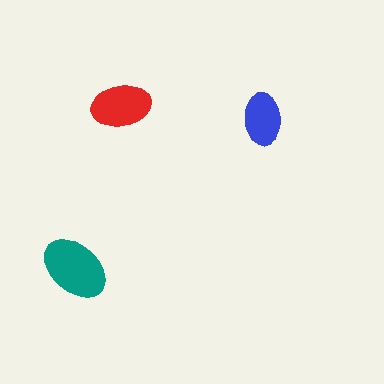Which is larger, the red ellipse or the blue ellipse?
The red one.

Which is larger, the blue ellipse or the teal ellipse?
The teal one.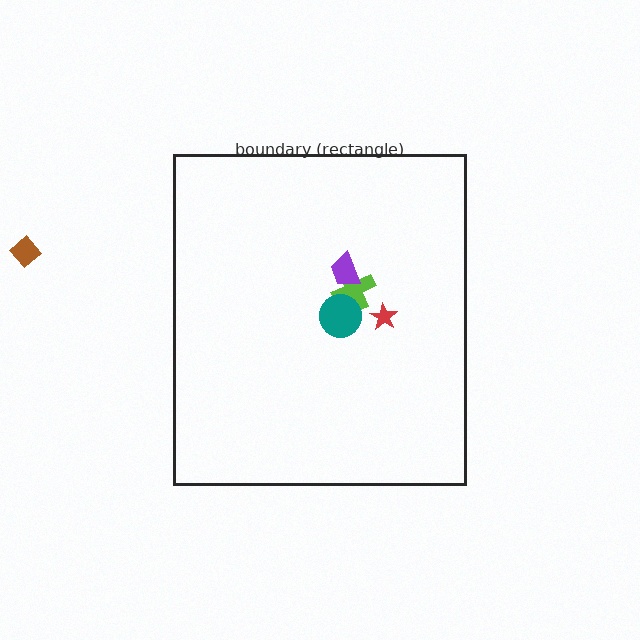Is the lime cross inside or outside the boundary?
Inside.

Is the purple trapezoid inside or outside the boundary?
Inside.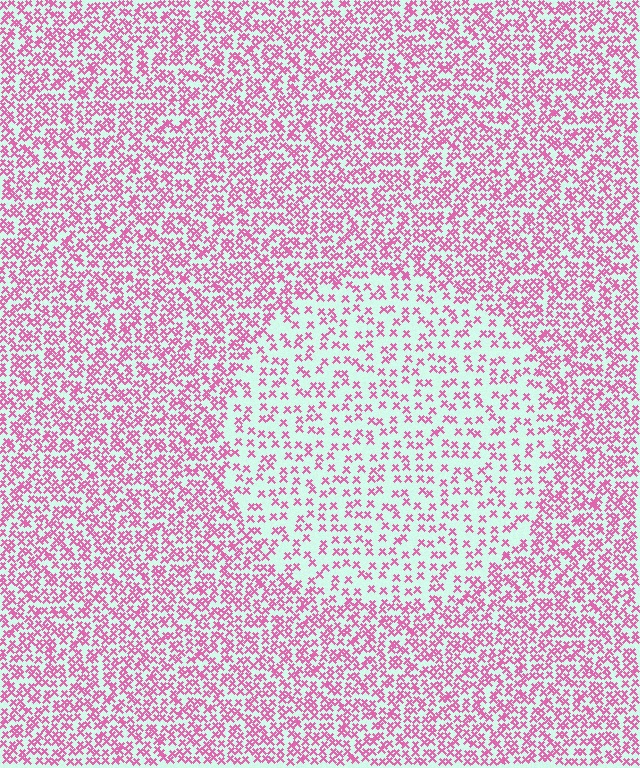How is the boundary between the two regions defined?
The boundary is defined by a change in element density (approximately 2.1x ratio). All elements are the same color, size, and shape.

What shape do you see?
I see a circle.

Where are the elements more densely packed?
The elements are more densely packed outside the circle boundary.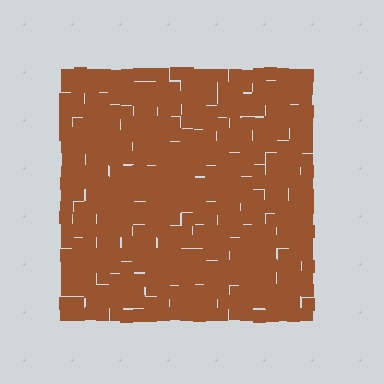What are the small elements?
The small elements are squares.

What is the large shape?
The large shape is a square.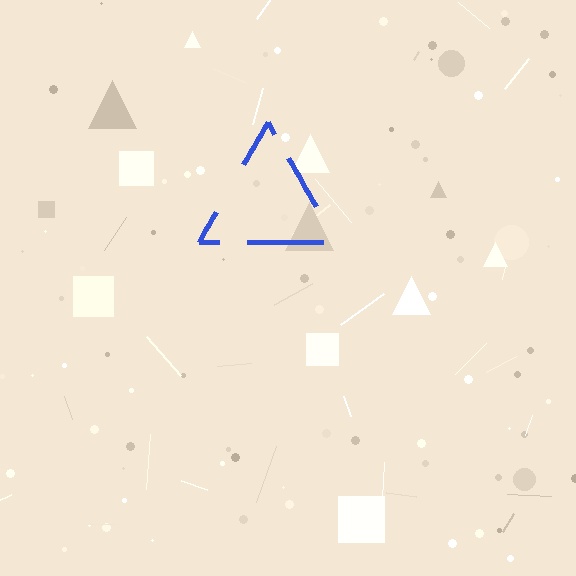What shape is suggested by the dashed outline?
The dashed outline suggests a triangle.